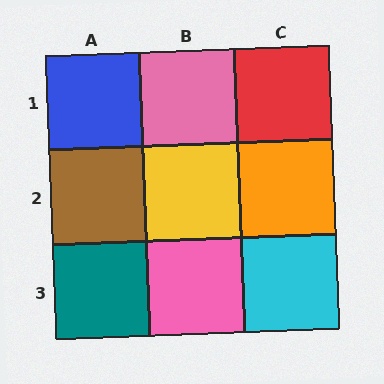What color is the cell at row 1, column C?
Red.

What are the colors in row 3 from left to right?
Teal, pink, cyan.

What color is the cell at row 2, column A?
Brown.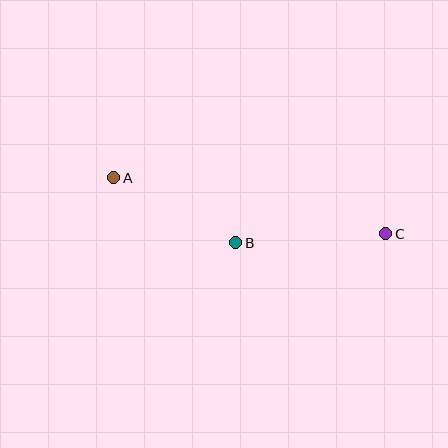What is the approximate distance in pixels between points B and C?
The distance between B and C is approximately 151 pixels.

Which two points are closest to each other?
Points A and B are closest to each other.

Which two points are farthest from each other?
Points A and C are farthest from each other.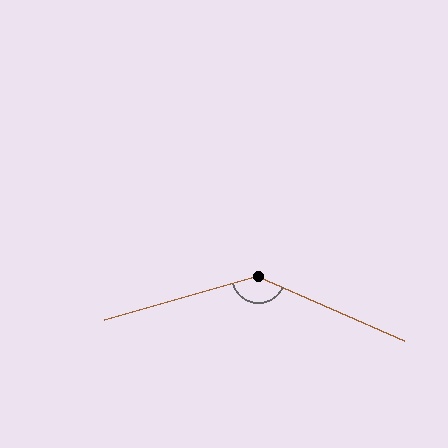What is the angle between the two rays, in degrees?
Approximately 140 degrees.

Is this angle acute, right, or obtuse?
It is obtuse.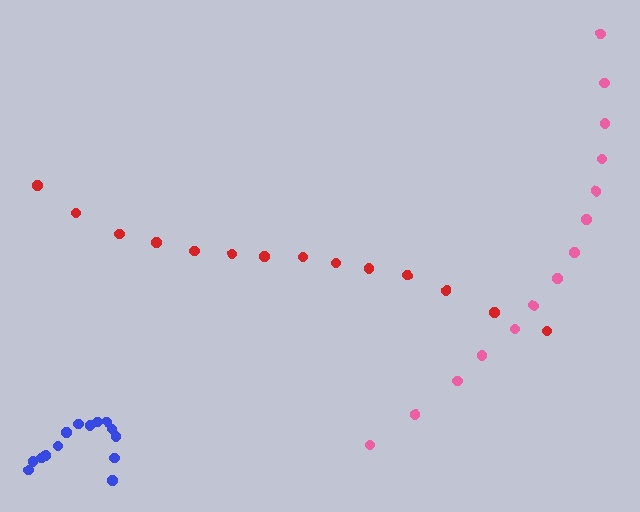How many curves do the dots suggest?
There are 3 distinct paths.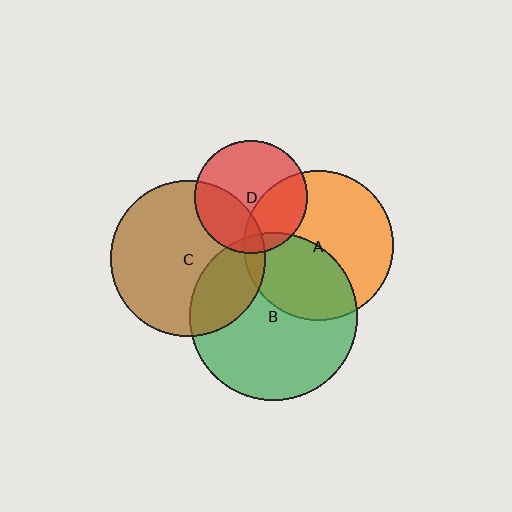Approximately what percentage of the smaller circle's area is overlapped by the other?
Approximately 25%.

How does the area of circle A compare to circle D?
Approximately 1.8 times.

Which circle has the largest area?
Circle B (green).